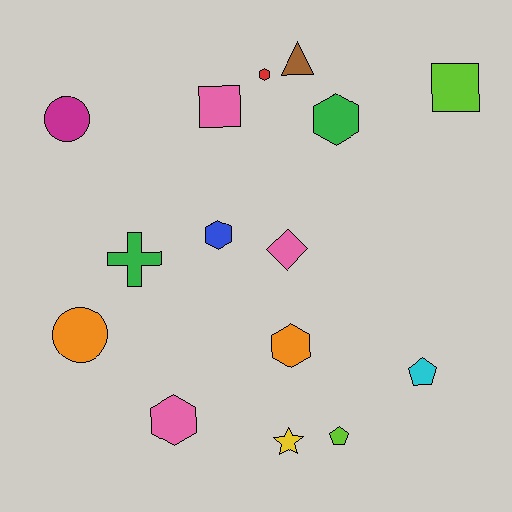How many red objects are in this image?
There is 1 red object.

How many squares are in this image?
There are 2 squares.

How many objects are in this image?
There are 15 objects.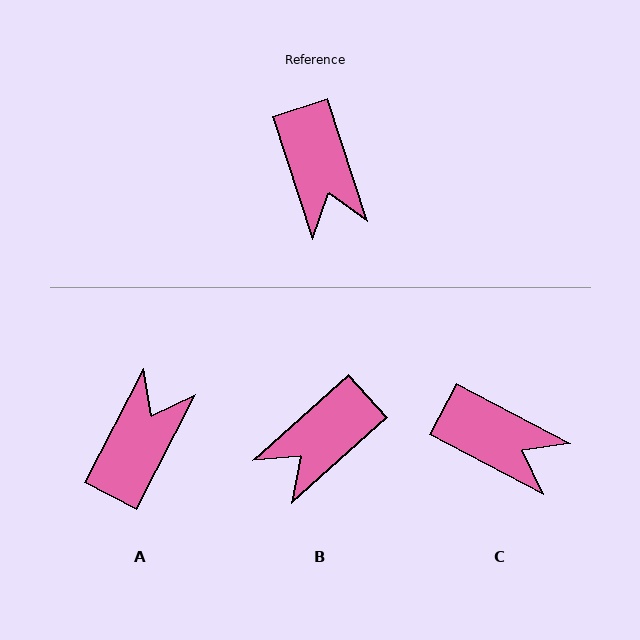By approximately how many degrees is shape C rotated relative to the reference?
Approximately 44 degrees counter-clockwise.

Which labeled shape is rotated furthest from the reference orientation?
A, about 135 degrees away.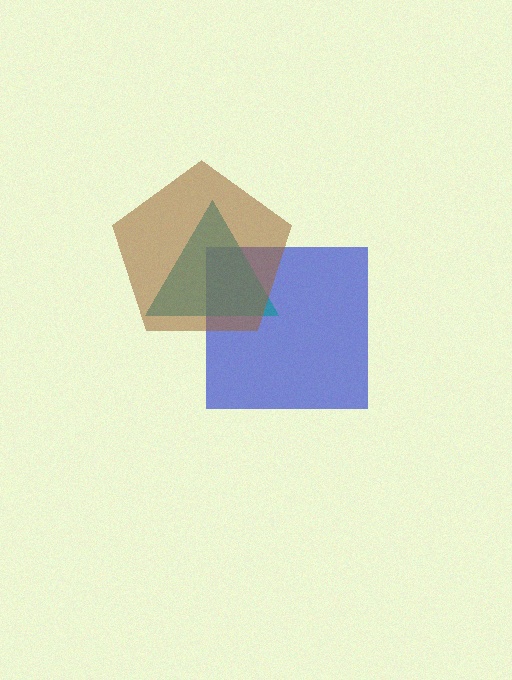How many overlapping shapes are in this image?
There are 3 overlapping shapes in the image.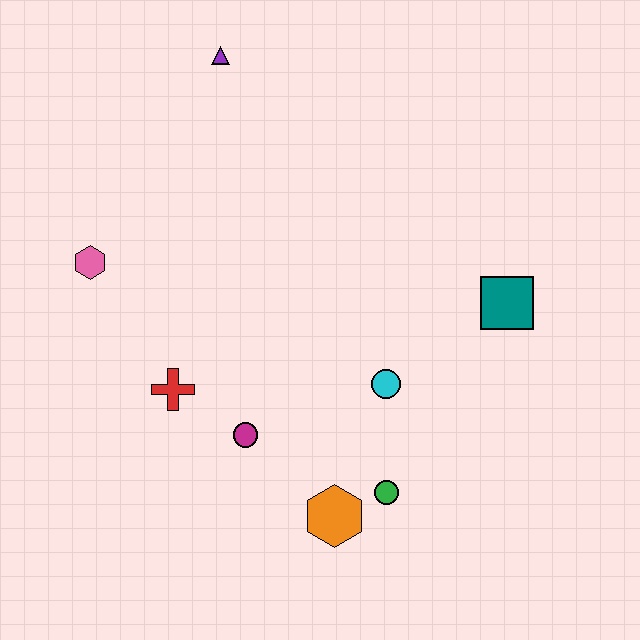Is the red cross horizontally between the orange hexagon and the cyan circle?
No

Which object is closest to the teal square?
The cyan circle is closest to the teal square.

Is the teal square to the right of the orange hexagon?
Yes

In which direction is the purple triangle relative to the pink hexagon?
The purple triangle is above the pink hexagon.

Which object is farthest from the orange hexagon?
The purple triangle is farthest from the orange hexagon.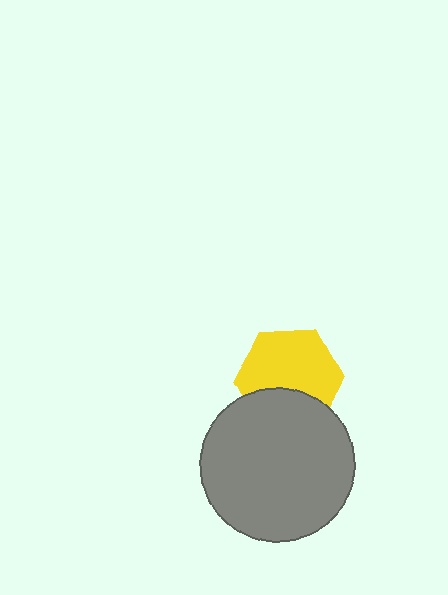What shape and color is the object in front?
The object in front is a gray circle.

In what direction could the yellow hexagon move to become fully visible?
The yellow hexagon could move up. That would shift it out from behind the gray circle entirely.